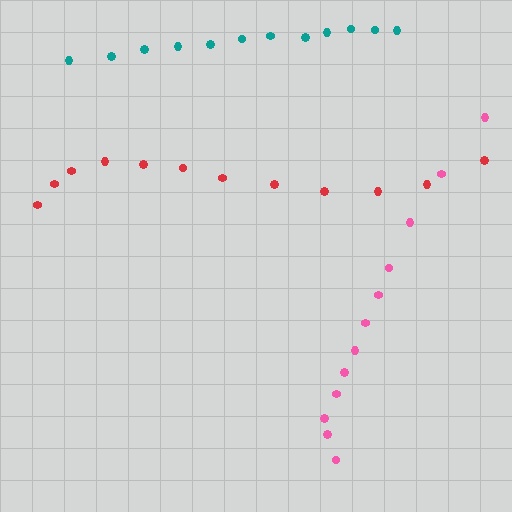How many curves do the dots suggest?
There are 3 distinct paths.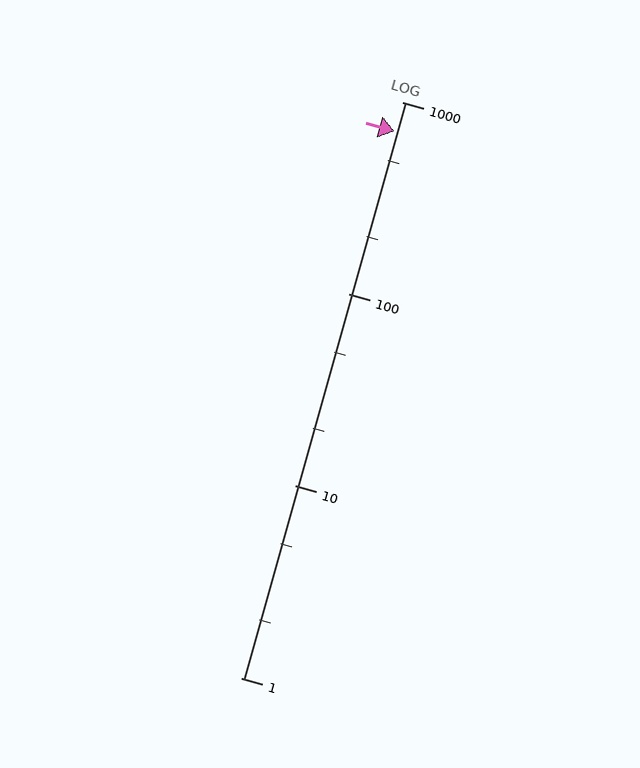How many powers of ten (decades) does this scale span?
The scale spans 3 decades, from 1 to 1000.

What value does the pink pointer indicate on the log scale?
The pointer indicates approximately 700.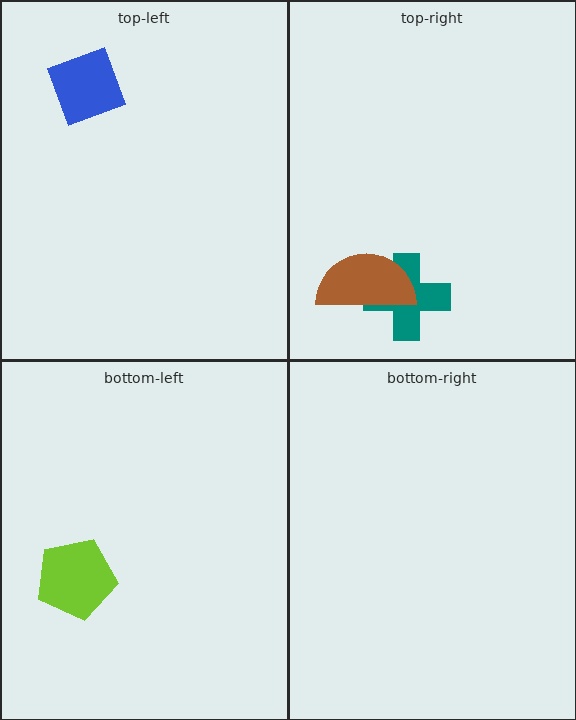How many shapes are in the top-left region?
1.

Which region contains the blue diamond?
The top-left region.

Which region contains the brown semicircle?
The top-right region.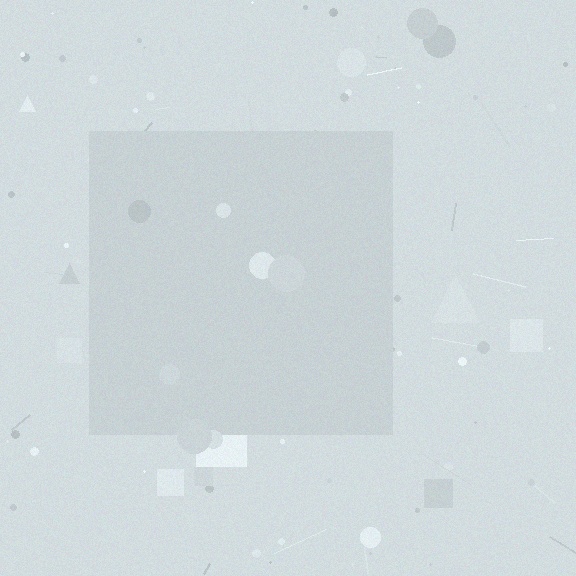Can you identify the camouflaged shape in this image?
The camouflaged shape is a square.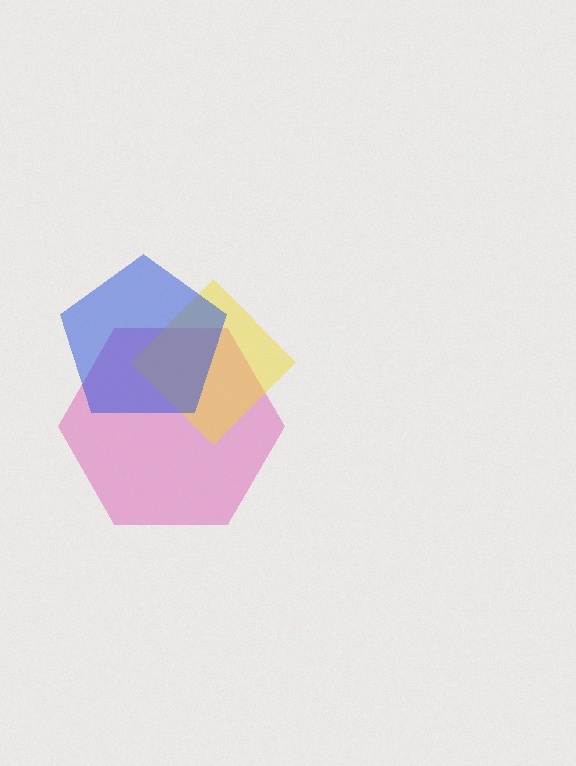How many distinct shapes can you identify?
There are 3 distinct shapes: a pink hexagon, a yellow diamond, a blue pentagon.